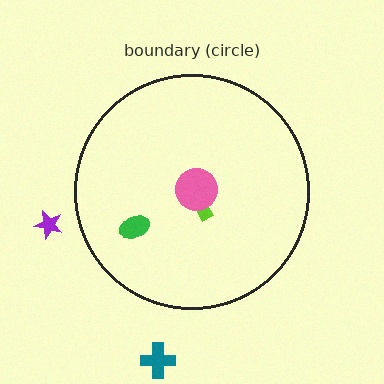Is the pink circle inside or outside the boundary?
Inside.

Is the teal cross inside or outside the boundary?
Outside.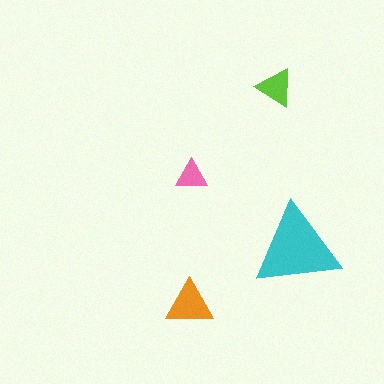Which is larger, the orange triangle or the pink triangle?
The orange one.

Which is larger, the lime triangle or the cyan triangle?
The cyan one.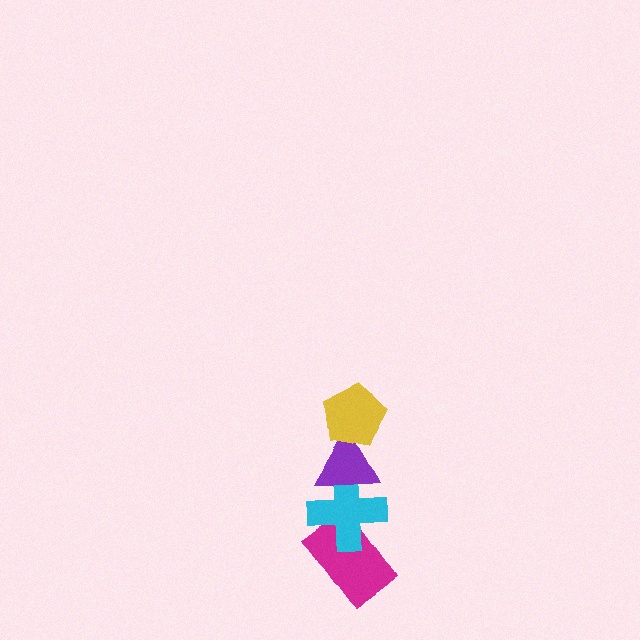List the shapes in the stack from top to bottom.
From top to bottom: the yellow pentagon, the purple triangle, the cyan cross, the magenta rectangle.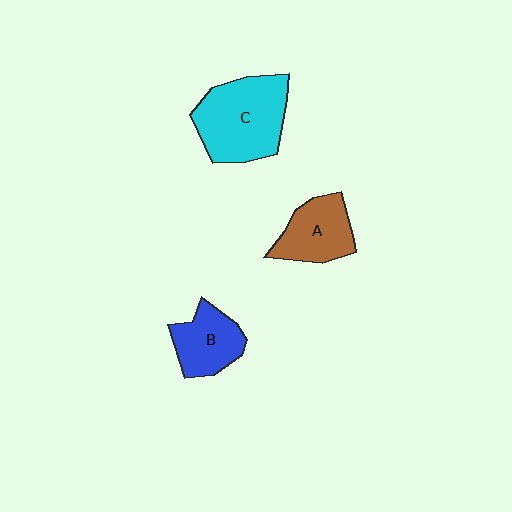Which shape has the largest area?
Shape C (cyan).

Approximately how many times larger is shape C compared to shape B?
Approximately 1.7 times.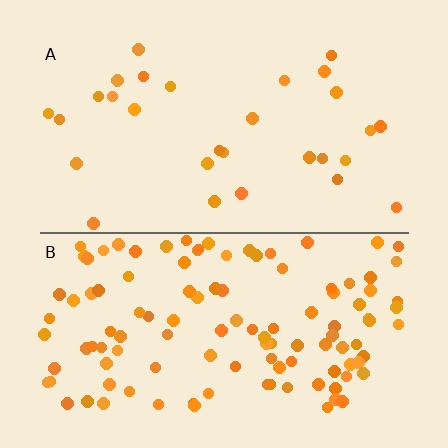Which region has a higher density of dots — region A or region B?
B (the bottom).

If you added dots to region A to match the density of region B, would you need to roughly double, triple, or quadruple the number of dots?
Approximately quadruple.